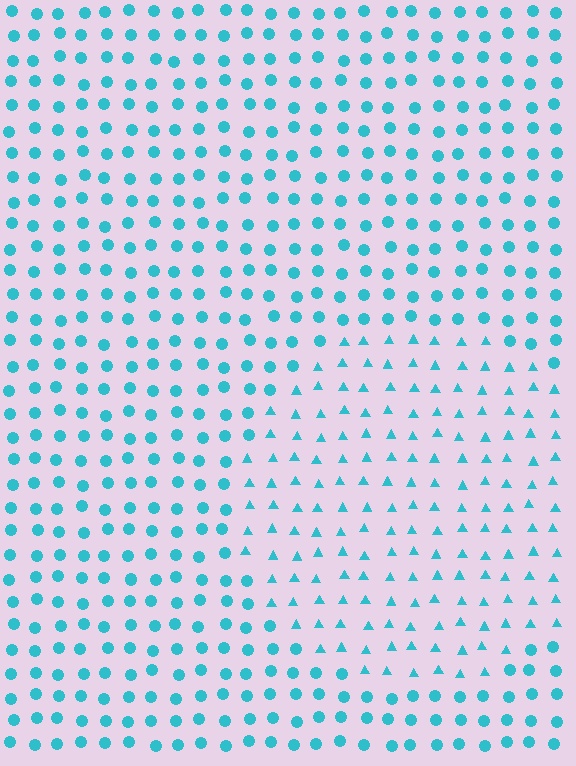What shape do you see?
I see a circle.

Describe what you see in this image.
The image is filled with small cyan elements arranged in a uniform grid. A circle-shaped region contains triangles, while the surrounding area contains circles. The boundary is defined purely by the change in element shape.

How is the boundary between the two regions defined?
The boundary is defined by a change in element shape: triangles inside vs. circles outside. All elements share the same color and spacing.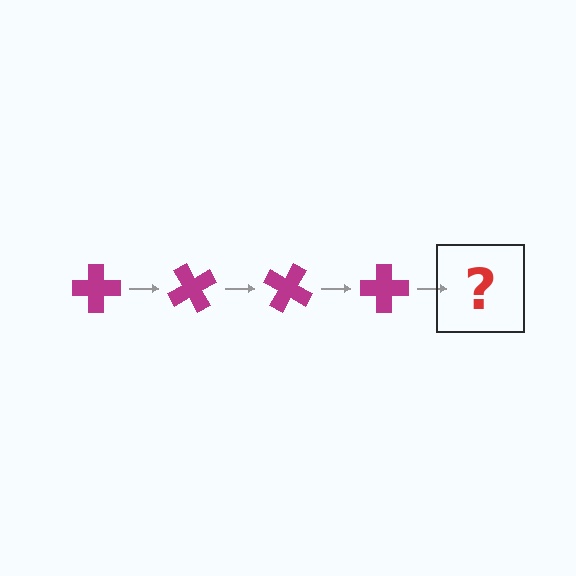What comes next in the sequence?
The next element should be a magenta cross rotated 240 degrees.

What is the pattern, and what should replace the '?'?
The pattern is that the cross rotates 60 degrees each step. The '?' should be a magenta cross rotated 240 degrees.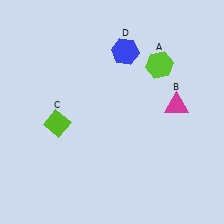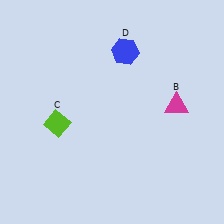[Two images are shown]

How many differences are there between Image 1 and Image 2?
There is 1 difference between the two images.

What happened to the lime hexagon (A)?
The lime hexagon (A) was removed in Image 2. It was in the top-right area of Image 1.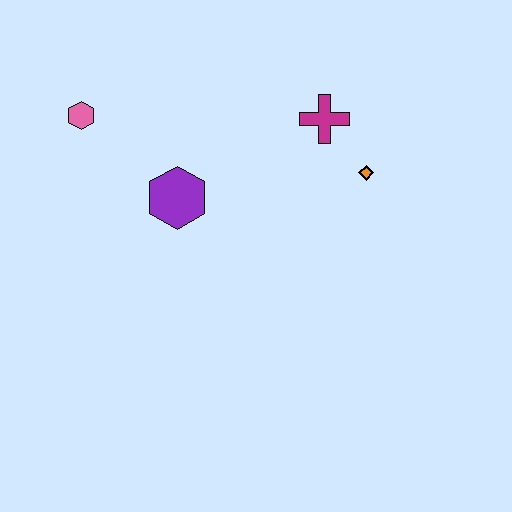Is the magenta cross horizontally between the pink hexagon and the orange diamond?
Yes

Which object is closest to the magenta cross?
The orange diamond is closest to the magenta cross.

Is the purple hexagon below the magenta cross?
Yes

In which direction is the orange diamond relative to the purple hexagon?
The orange diamond is to the right of the purple hexagon.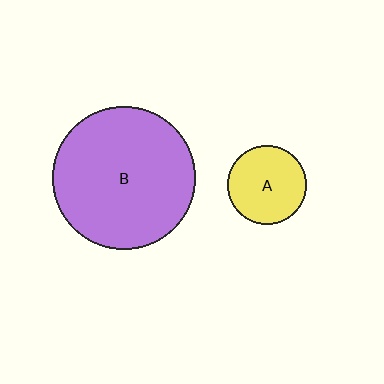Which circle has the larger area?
Circle B (purple).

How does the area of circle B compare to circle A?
Approximately 3.3 times.